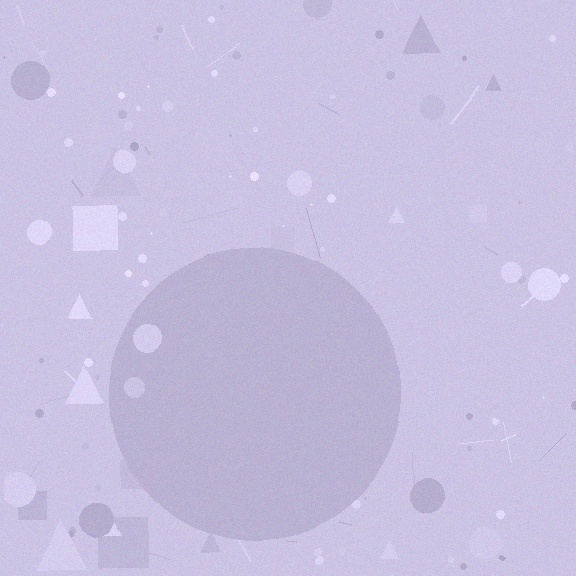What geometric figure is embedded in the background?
A circle is embedded in the background.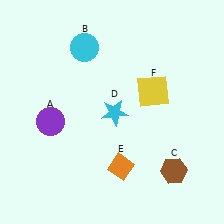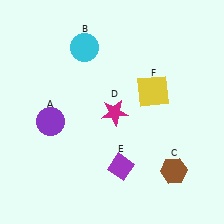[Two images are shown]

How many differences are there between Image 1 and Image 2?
There are 2 differences between the two images.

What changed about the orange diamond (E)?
In Image 1, E is orange. In Image 2, it changed to purple.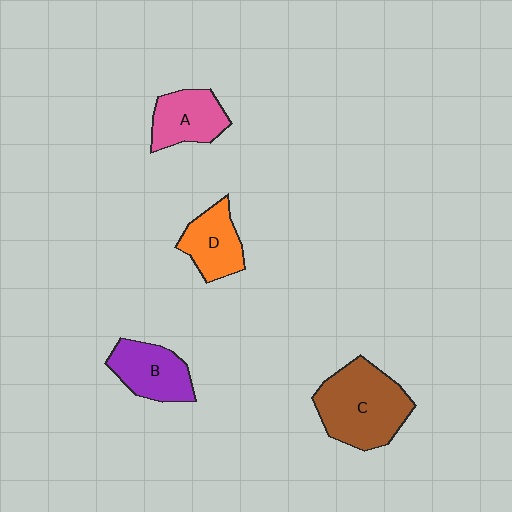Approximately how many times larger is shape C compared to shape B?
Approximately 1.6 times.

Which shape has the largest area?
Shape C (brown).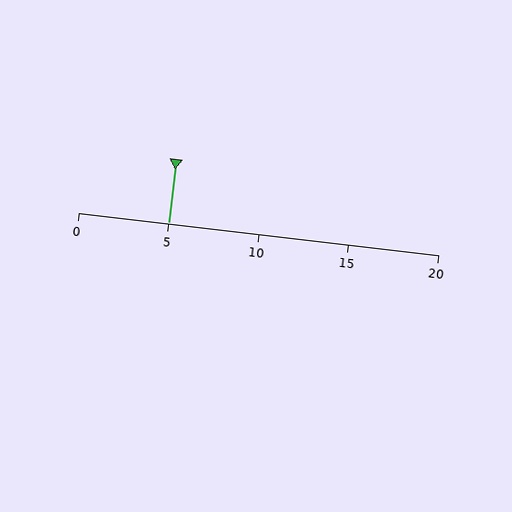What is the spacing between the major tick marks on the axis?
The major ticks are spaced 5 apart.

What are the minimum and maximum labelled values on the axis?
The axis runs from 0 to 20.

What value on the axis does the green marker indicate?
The marker indicates approximately 5.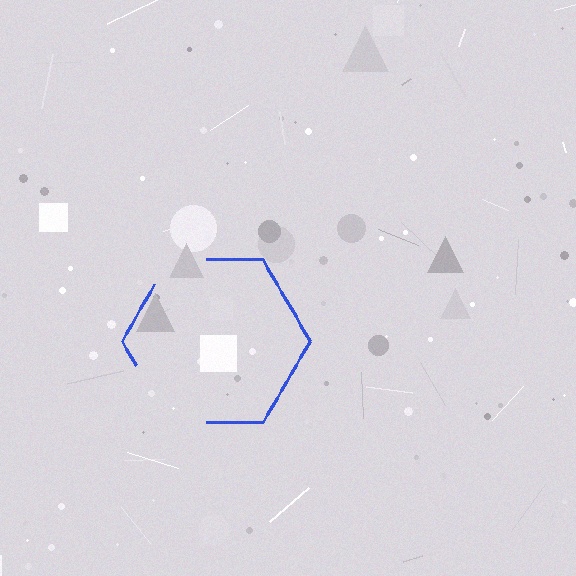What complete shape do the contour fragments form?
The contour fragments form a hexagon.